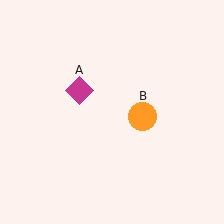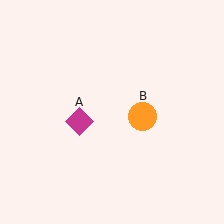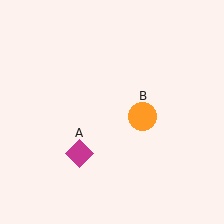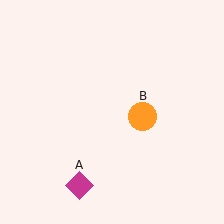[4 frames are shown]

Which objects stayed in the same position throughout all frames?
Orange circle (object B) remained stationary.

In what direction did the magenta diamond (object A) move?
The magenta diamond (object A) moved down.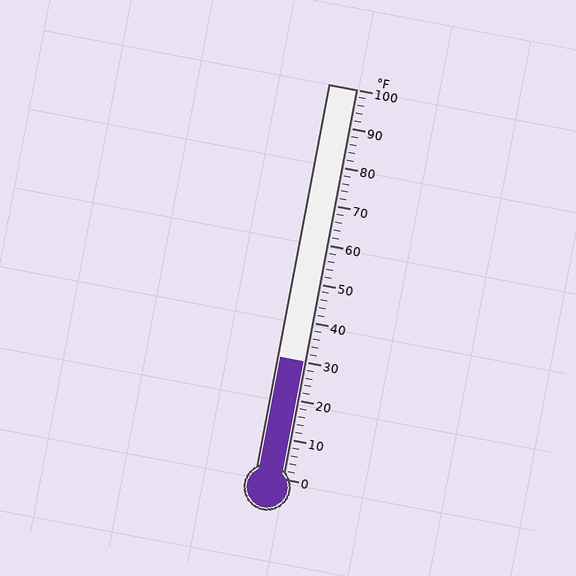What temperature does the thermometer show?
The thermometer shows approximately 30°F.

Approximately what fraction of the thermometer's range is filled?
The thermometer is filled to approximately 30% of its range.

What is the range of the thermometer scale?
The thermometer scale ranges from 0°F to 100°F.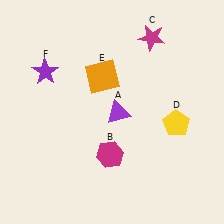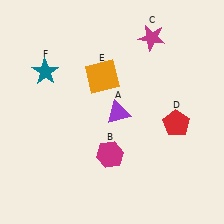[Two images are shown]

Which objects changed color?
D changed from yellow to red. F changed from purple to teal.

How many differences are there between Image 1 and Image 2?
There are 2 differences between the two images.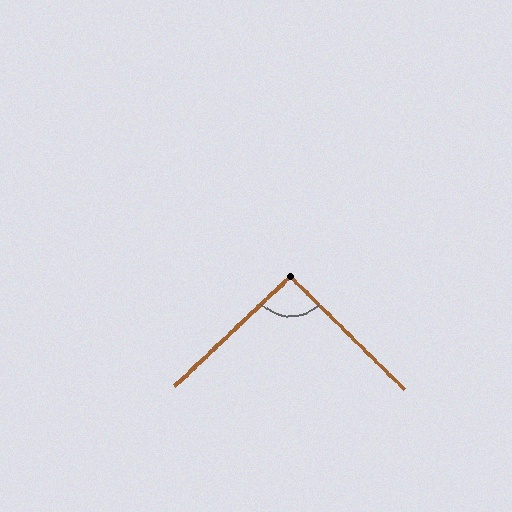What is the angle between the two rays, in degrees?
Approximately 92 degrees.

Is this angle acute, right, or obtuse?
It is approximately a right angle.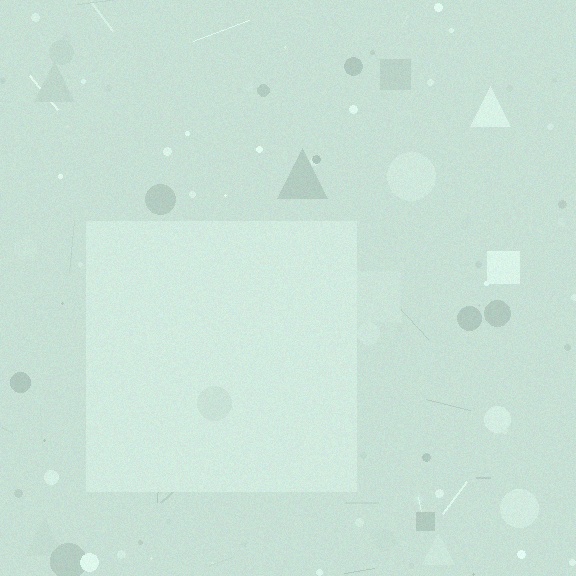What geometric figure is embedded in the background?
A square is embedded in the background.